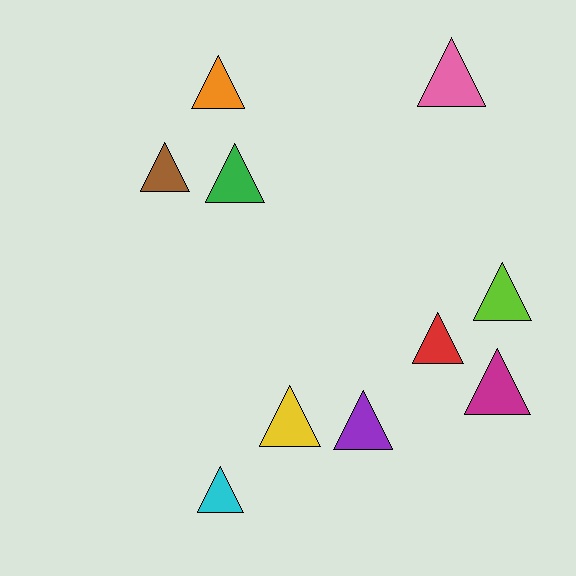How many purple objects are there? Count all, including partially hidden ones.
There is 1 purple object.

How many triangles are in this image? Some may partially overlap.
There are 10 triangles.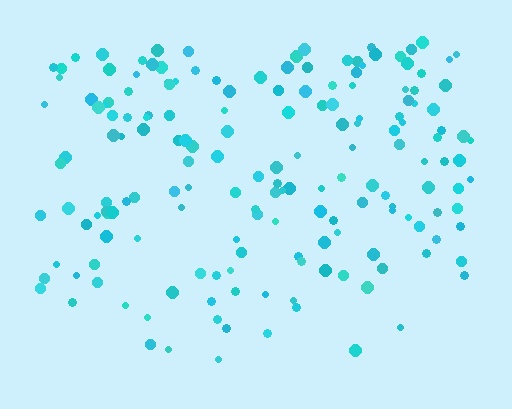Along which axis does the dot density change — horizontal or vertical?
Vertical.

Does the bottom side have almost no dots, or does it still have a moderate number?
Still a moderate number, just noticeably fewer than the top.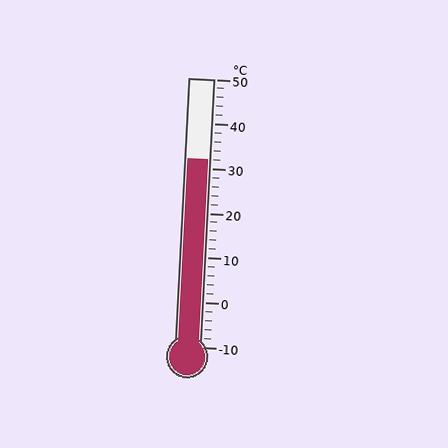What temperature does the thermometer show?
The thermometer shows approximately 32°C.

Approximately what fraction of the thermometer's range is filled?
The thermometer is filled to approximately 70% of its range.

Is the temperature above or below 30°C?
The temperature is above 30°C.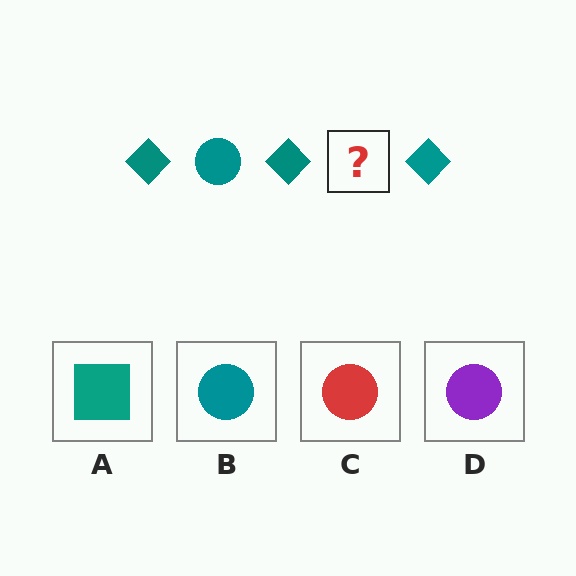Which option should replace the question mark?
Option B.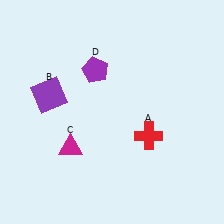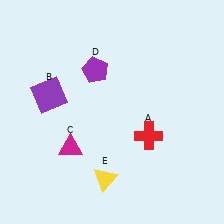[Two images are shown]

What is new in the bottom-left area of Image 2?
A yellow triangle (E) was added in the bottom-left area of Image 2.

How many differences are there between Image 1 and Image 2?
There is 1 difference between the two images.